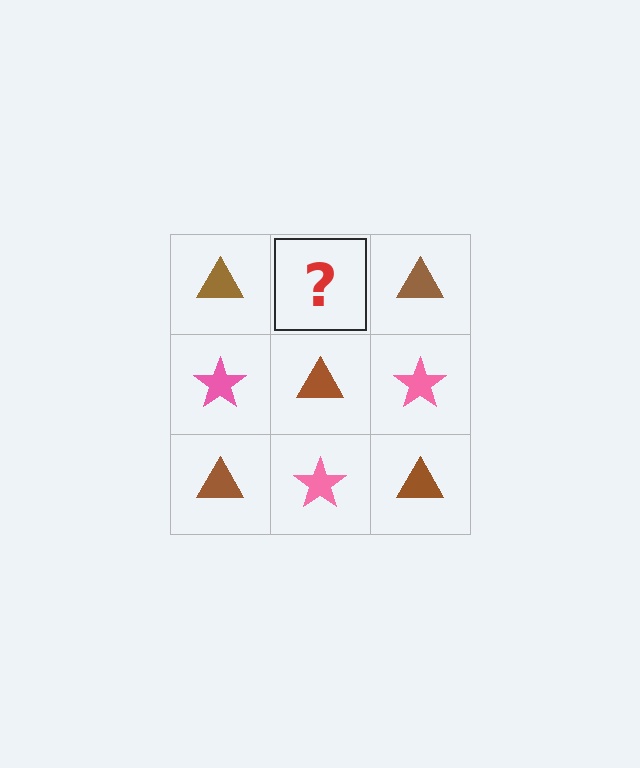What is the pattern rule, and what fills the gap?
The rule is that it alternates brown triangle and pink star in a checkerboard pattern. The gap should be filled with a pink star.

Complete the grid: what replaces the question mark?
The question mark should be replaced with a pink star.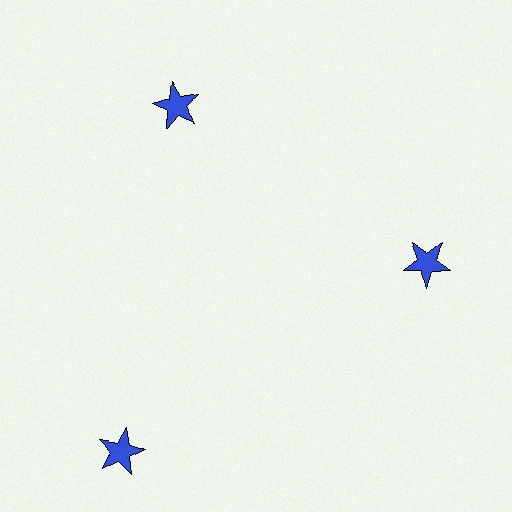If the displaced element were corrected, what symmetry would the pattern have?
It would have 3-fold rotational symmetry — the pattern would map onto itself every 120 degrees.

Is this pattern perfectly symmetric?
No. The 3 blue stars are arranged in a ring, but one element near the 7 o'clock position is pushed outward from the center, breaking the 3-fold rotational symmetry.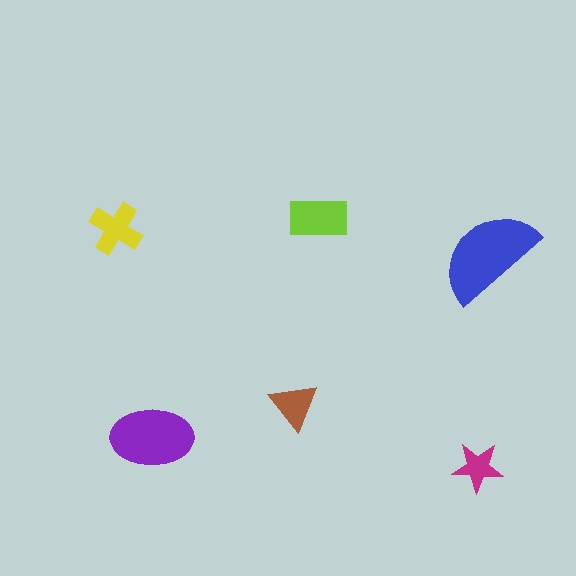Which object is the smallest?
The magenta star.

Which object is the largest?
The blue semicircle.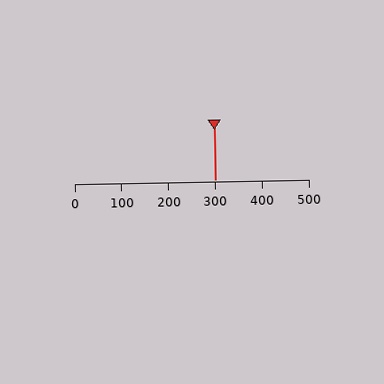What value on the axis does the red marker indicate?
The marker indicates approximately 300.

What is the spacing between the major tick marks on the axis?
The major ticks are spaced 100 apart.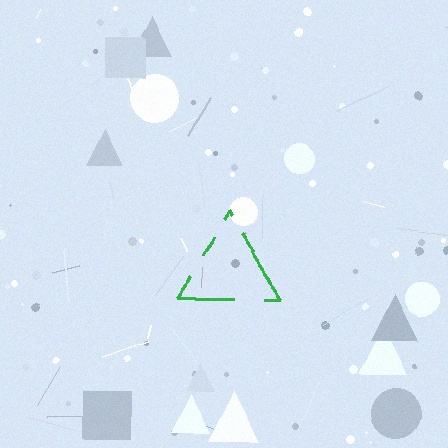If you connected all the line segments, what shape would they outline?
They would outline a triangle.